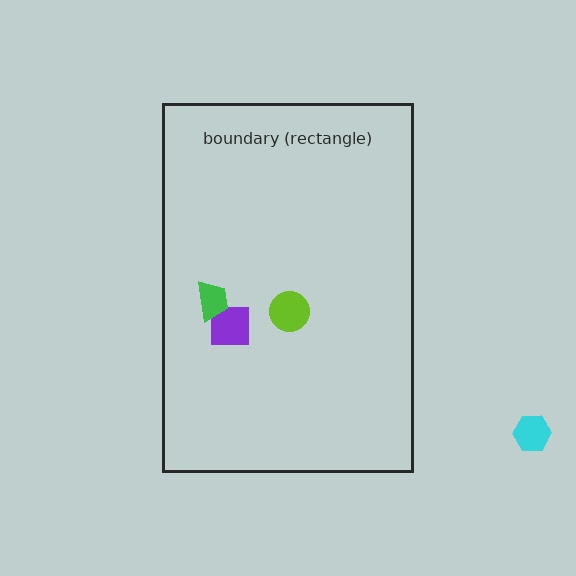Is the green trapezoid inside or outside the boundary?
Inside.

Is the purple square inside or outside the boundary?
Inside.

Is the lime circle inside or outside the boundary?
Inside.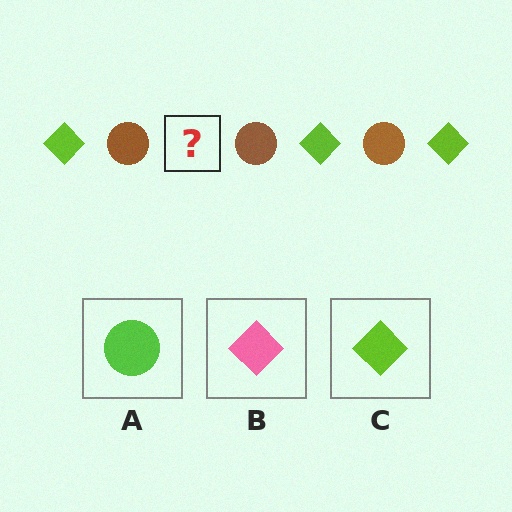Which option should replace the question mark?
Option C.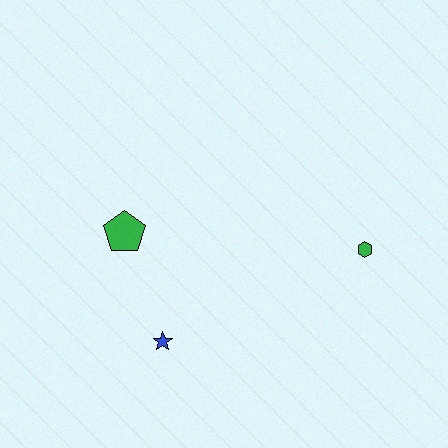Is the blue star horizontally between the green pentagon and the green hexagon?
Yes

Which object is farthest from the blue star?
The green hexagon is farthest from the blue star.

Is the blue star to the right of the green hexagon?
No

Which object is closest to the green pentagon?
The blue star is closest to the green pentagon.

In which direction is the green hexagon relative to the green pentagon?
The green hexagon is to the right of the green pentagon.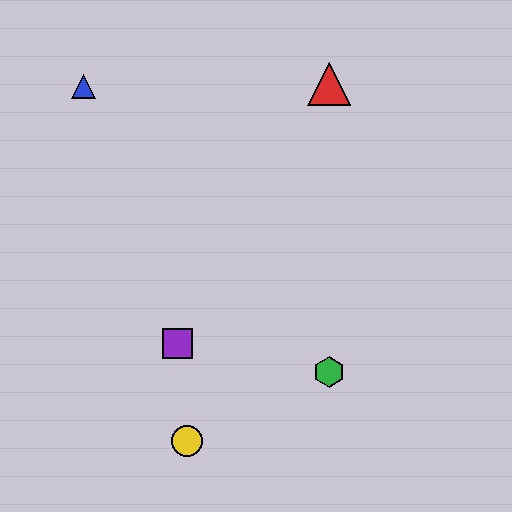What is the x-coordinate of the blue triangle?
The blue triangle is at x≈84.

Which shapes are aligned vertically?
The red triangle, the green hexagon are aligned vertically.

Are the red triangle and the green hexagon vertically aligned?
Yes, both are at x≈329.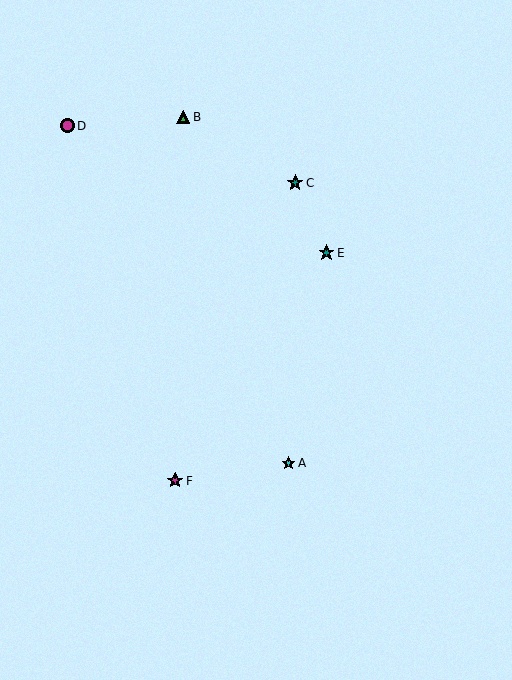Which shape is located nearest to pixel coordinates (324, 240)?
The teal star (labeled E) at (326, 253) is nearest to that location.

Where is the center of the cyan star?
The center of the cyan star is at (289, 463).